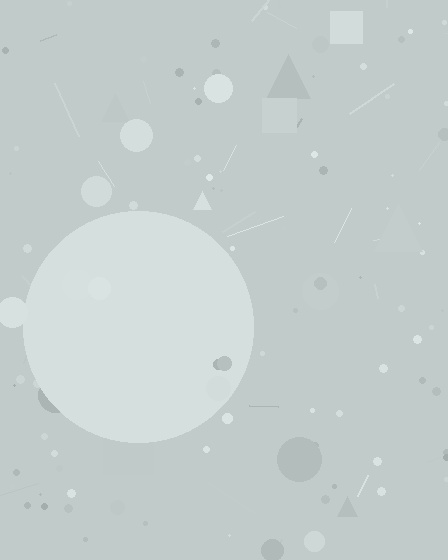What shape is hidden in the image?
A circle is hidden in the image.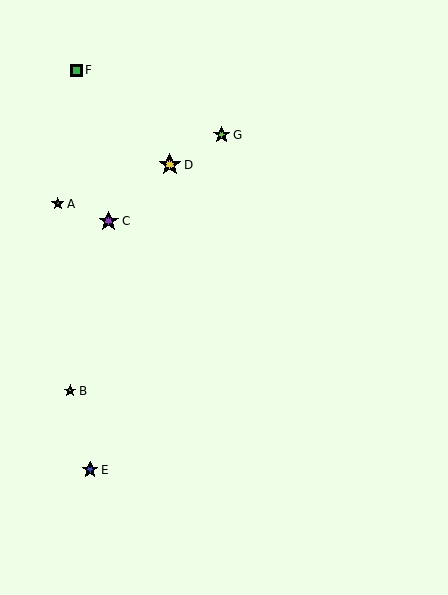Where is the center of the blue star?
The center of the blue star is at (90, 470).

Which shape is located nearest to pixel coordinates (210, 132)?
The lime star (labeled G) at (222, 135) is nearest to that location.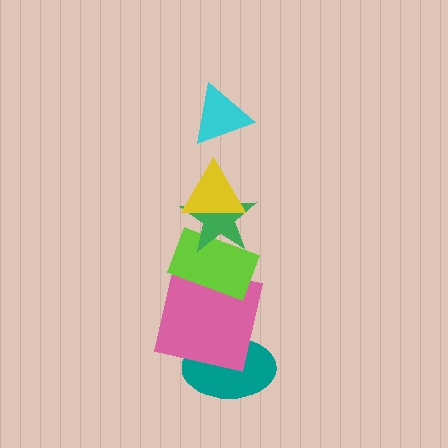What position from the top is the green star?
The green star is 3rd from the top.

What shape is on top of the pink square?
The lime rectangle is on top of the pink square.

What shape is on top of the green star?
The yellow triangle is on top of the green star.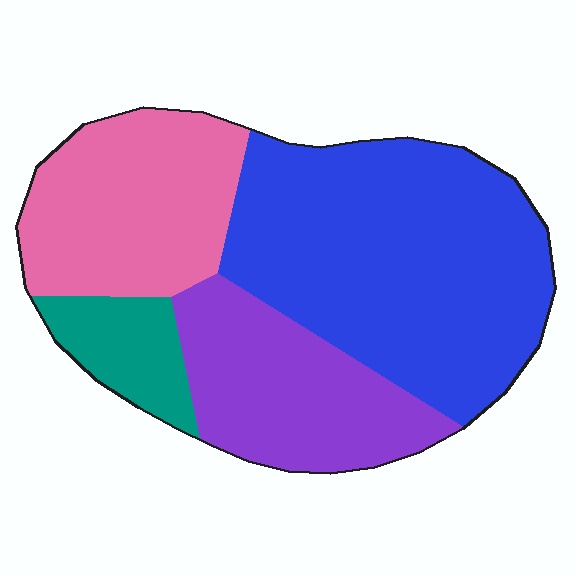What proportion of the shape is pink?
Pink takes up about one quarter (1/4) of the shape.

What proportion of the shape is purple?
Purple covers 22% of the shape.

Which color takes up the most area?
Blue, at roughly 45%.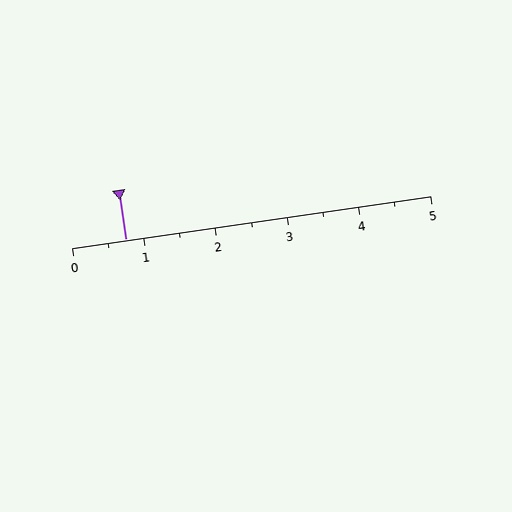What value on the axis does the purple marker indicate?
The marker indicates approximately 0.8.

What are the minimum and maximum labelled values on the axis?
The axis runs from 0 to 5.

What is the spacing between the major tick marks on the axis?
The major ticks are spaced 1 apart.